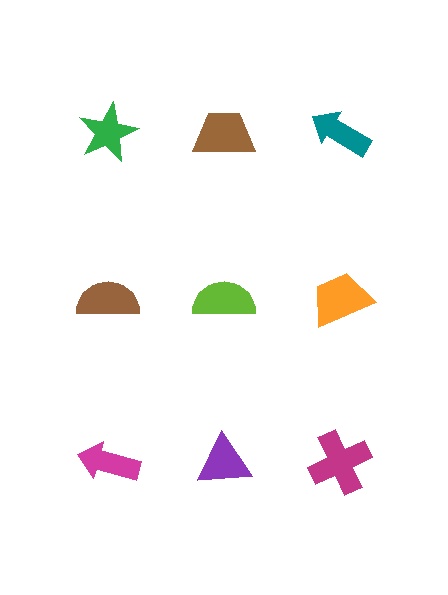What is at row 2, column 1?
A brown semicircle.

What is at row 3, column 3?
A magenta cross.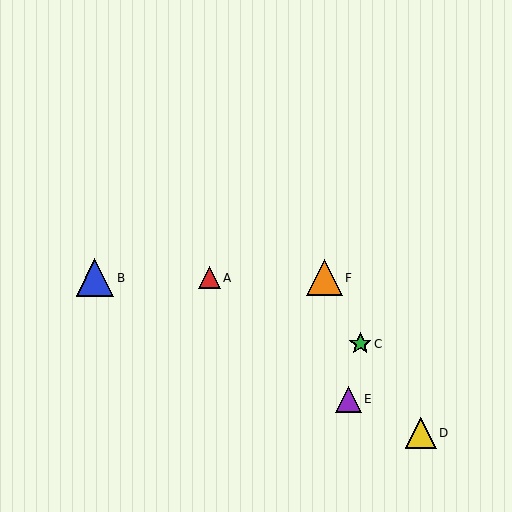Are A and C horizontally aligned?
No, A is at y≈278 and C is at y≈344.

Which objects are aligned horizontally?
Objects A, B, F are aligned horizontally.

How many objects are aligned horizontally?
3 objects (A, B, F) are aligned horizontally.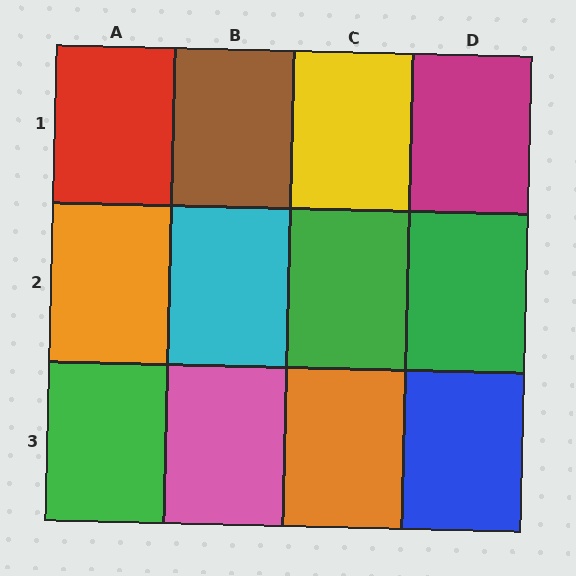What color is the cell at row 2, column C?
Green.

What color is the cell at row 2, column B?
Cyan.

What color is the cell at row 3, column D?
Blue.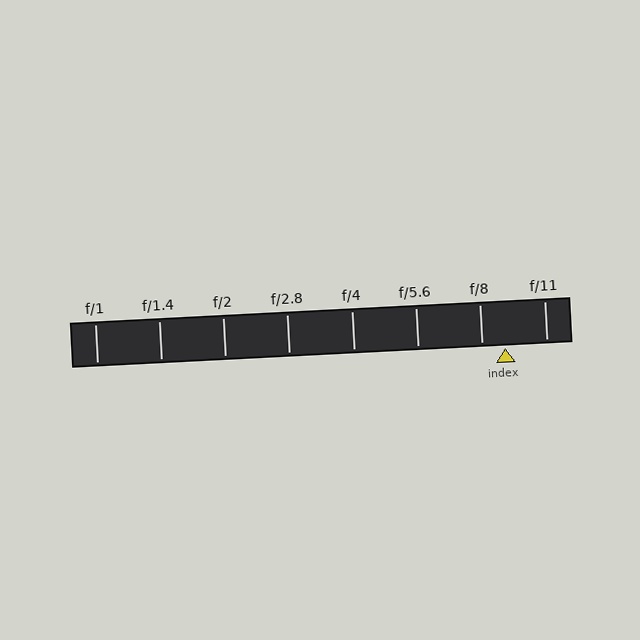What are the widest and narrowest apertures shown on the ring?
The widest aperture shown is f/1 and the narrowest is f/11.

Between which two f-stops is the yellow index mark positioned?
The index mark is between f/8 and f/11.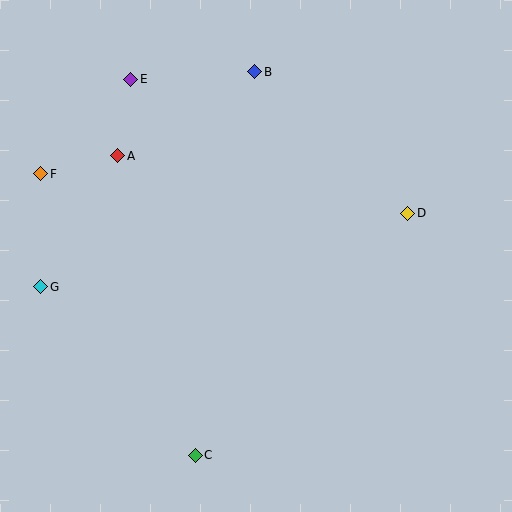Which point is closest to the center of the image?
Point D at (408, 213) is closest to the center.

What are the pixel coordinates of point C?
Point C is at (195, 455).